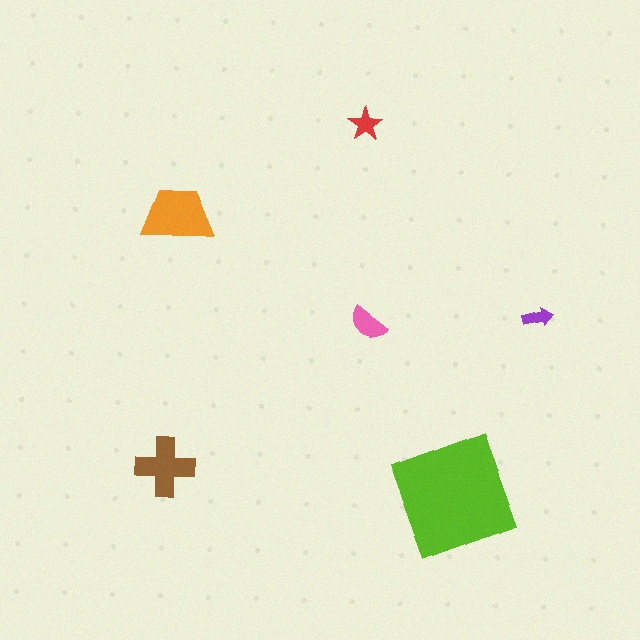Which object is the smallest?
The purple arrow.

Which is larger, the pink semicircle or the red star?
The pink semicircle.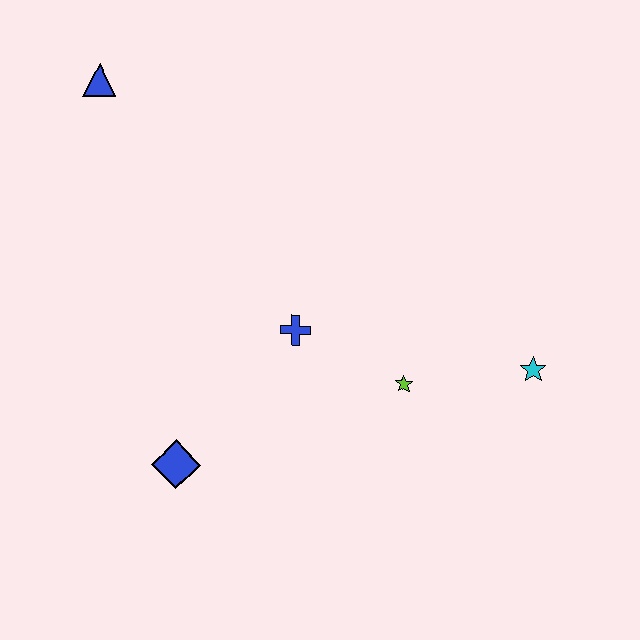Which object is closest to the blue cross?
The lime star is closest to the blue cross.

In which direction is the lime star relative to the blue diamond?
The lime star is to the right of the blue diamond.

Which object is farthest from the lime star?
The blue triangle is farthest from the lime star.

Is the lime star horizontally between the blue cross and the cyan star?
Yes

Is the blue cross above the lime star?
Yes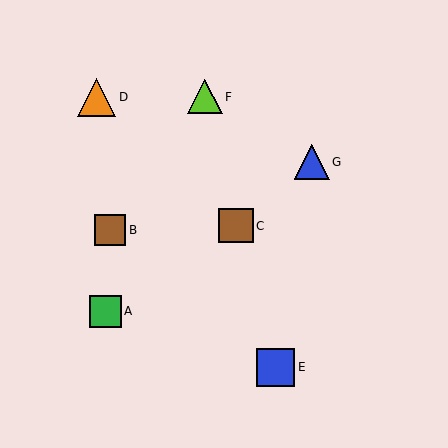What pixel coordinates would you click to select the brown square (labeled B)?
Click at (110, 230) to select the brown square B.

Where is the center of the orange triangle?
The center of the orange triangle is at (97, 97).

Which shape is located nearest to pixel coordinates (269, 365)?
The blue square (labeled E) at (276, 367) is nearest to that location.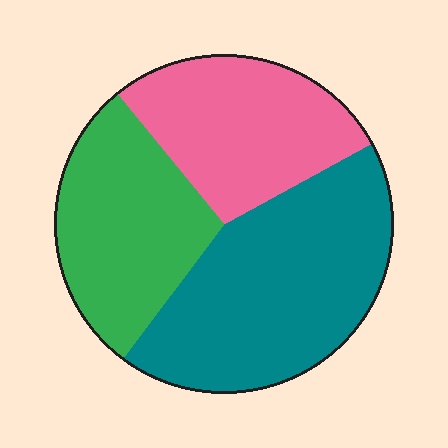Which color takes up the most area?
Teal, at roughly 45%.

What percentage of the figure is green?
Green takes up between a quarter and a half of the figure.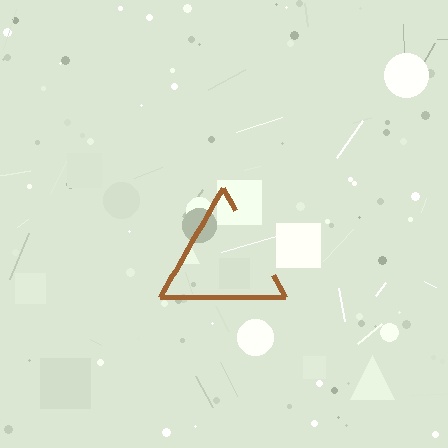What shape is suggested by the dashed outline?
The dashed outline suggests a triangle.